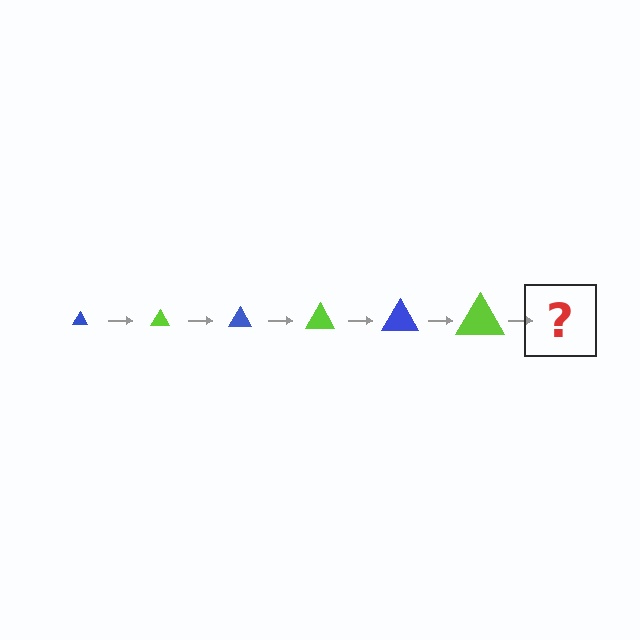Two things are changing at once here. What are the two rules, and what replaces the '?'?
The two rules are that the triangle grows larger each step and the color cycles through blue and lime. The '?' should be a blue triangle, larger than the previous one.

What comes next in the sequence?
The next element should be a blue triangle, larger than the previous one.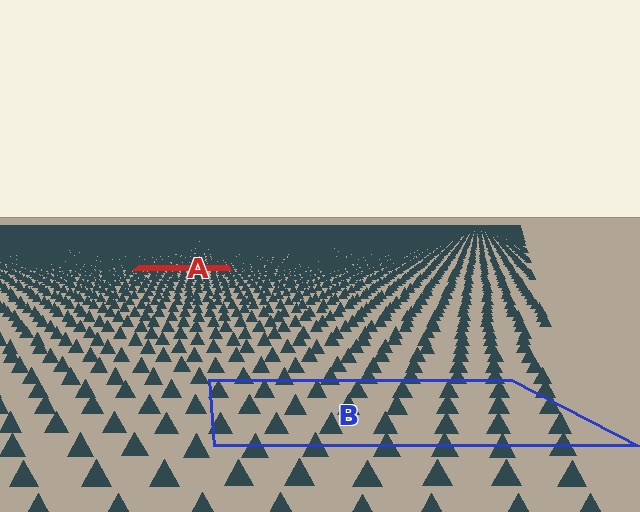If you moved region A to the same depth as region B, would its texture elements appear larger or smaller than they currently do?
They would appear larger. At a closer depth, the same texture elements are projected at a bigger on-screen size.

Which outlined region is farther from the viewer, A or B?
Region A is farther from the viewer — the texture elements inside it appear smaller and more densely packed.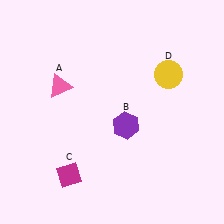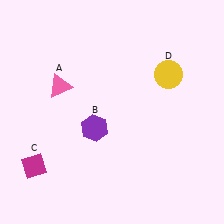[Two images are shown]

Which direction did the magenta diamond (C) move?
The magenta diamond (C) moved left.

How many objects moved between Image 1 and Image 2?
2 objects moved between the two images.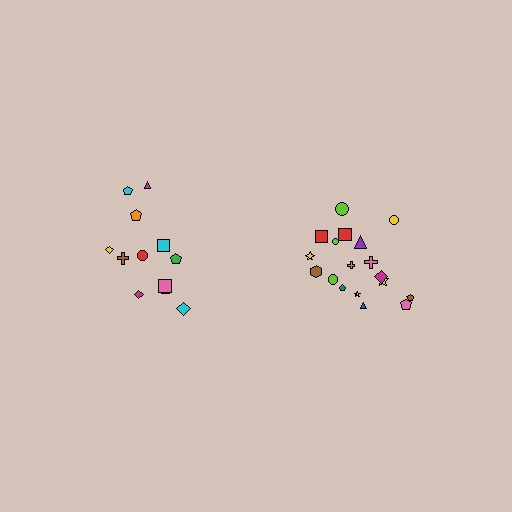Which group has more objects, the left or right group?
The right group.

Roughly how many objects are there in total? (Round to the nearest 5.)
Roughly 30 objects in total.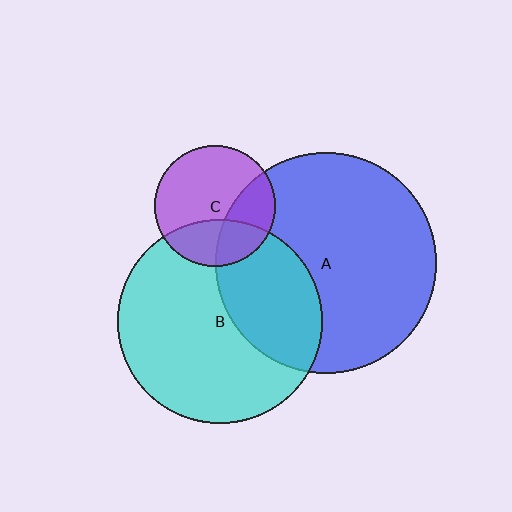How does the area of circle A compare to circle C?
Approximately 3.3 times.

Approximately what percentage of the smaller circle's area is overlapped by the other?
Approximately 35%.